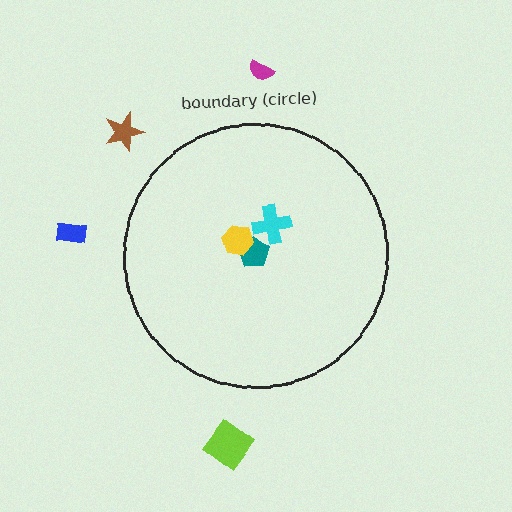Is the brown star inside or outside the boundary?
Outside.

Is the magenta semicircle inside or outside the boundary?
Outside.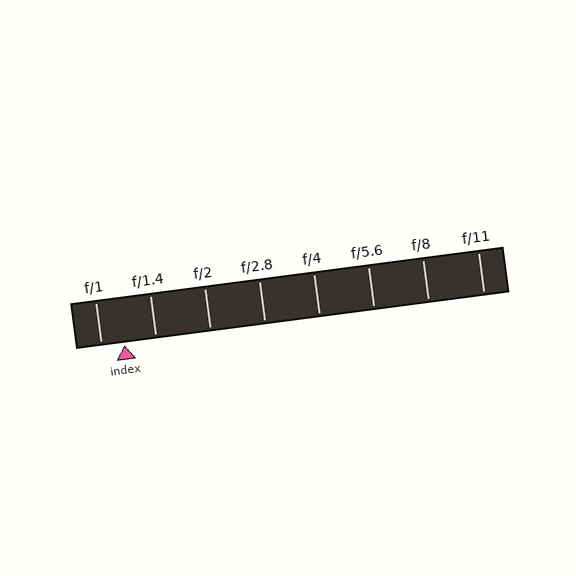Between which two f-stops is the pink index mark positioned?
The index mark is between f/1 and f/1.4.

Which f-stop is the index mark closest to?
The index mark is closest to f/1.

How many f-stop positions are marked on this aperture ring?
There are 8 f-stop positions marked.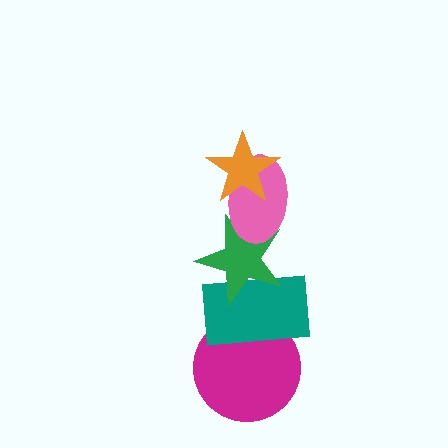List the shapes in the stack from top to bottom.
From top to bottom: the orange star, the pink ellipse, the green star, the teal rectangle, the magenta circle.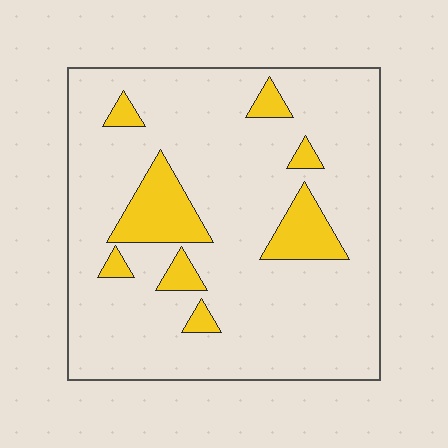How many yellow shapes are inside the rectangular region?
8.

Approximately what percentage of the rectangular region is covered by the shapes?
Approximately 15%.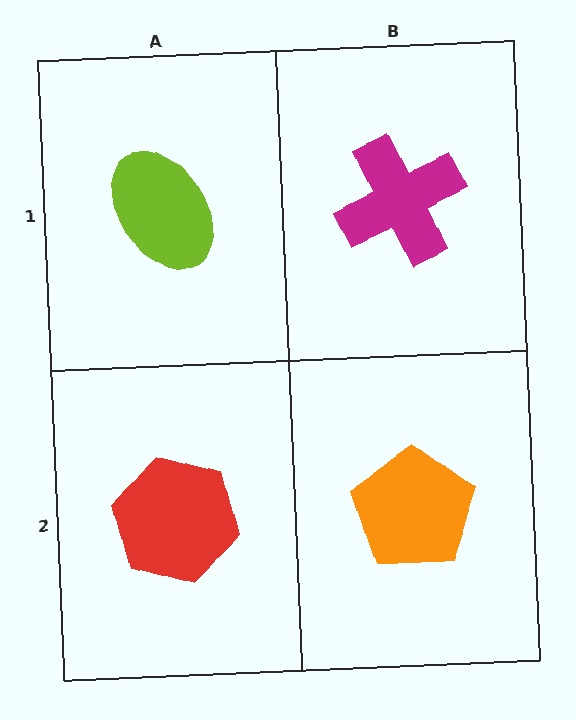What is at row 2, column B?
An orange pentagon.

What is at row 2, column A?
A red hexagon.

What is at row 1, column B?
A magenta cross.